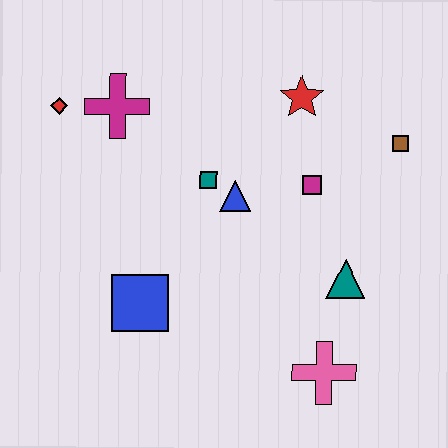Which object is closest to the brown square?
The magenta square is closest to the brown square.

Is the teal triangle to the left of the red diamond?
No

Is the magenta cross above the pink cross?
Yes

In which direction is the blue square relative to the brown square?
The blue square is to the left of the brown square.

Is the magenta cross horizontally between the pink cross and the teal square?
No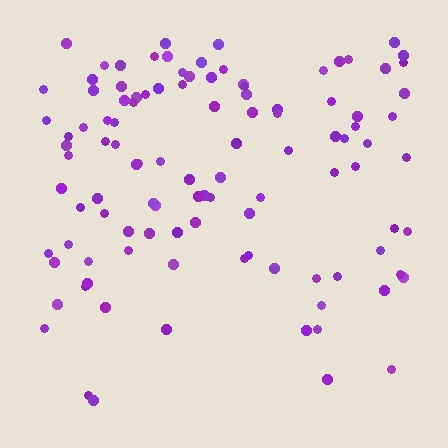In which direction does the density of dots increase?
From bottom to top, with the top side densest.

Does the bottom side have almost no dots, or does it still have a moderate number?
Still a moderate number, just noticeably fewer than the top.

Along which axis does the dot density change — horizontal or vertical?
Vertical.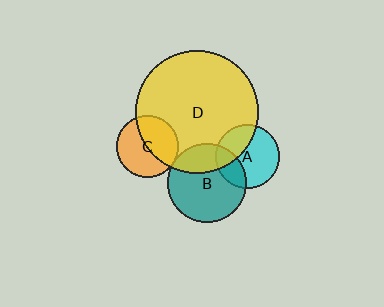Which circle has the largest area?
Circle D (yellow).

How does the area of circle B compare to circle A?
Approximately 1.5 times.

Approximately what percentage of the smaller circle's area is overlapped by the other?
Approximately 25%.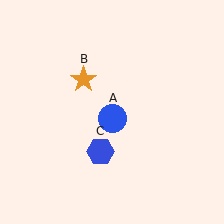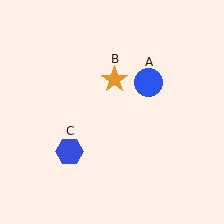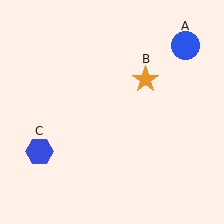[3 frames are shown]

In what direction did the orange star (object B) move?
The orange star (object B) moved right.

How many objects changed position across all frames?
3 objects changed position: blue circle (object A), orange star (object B), blue hexagon (object C).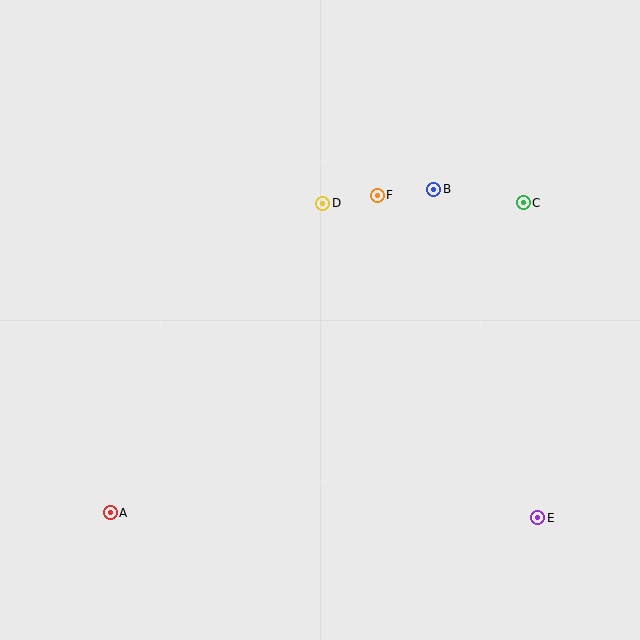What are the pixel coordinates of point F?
Point F is at (377, 195).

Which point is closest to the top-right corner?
Point C is closest to the top-right corner.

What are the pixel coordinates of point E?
Point E is at (538, 518).